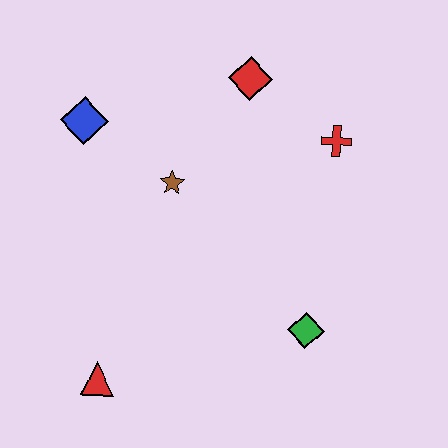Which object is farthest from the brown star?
The red triangle is farthest from the brown star.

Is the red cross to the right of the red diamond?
Yes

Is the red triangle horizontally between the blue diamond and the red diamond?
Yes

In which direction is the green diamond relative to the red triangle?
The green diamond is to the right of the red triangle.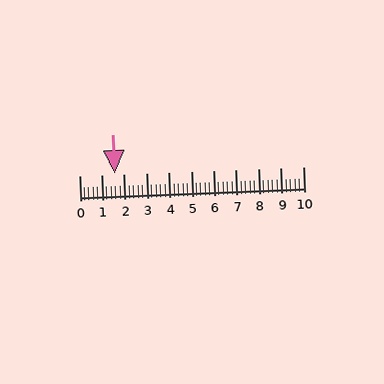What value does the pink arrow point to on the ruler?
The pink arrow points to approximately 1.6.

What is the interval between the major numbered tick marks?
The major tick marks are spaced 1 units apart.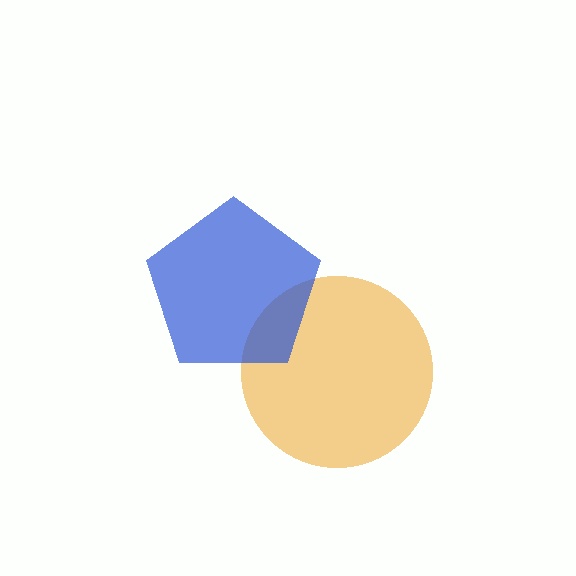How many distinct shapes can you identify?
There are 2 distinct shapes: an orange circle, a blue pentagon.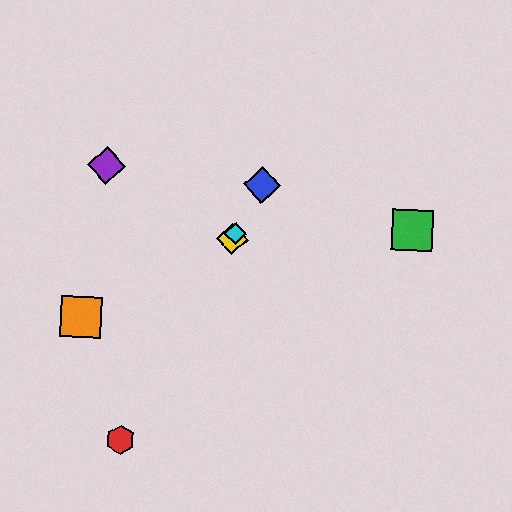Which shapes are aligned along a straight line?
The red hexagon, the blue diamond, the yellow diamond, the cyan diamond are aligned along a straight line.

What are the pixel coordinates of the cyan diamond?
The cyan diamond is at (235, 234).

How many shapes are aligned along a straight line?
4 shapes (the red hexagon, the blue diamond, the yellow diamond, the cyan diamond) are aligned along a straight line.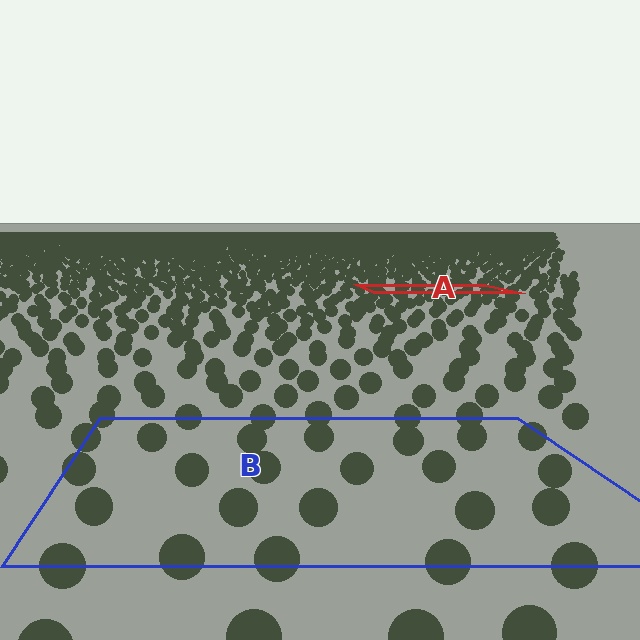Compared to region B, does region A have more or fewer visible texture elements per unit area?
Region A has more texture elements per unit area — they are packed more densely because it is farther away.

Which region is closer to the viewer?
Region B is closer. The texture elements there are larger and more spread out.